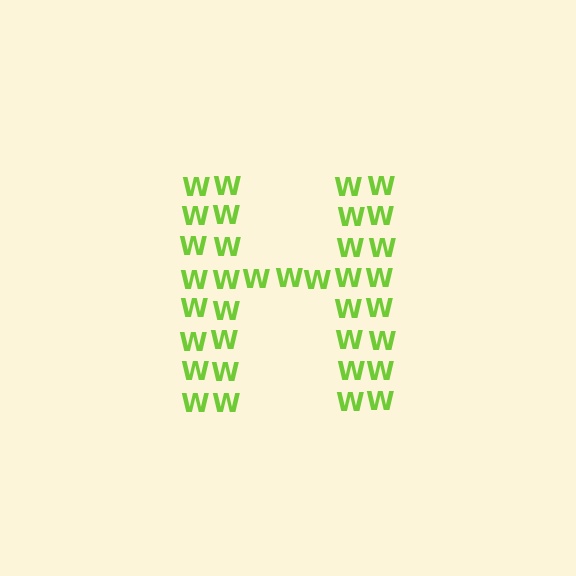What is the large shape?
The large shape is the letter H.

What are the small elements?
The small elements are letter W's.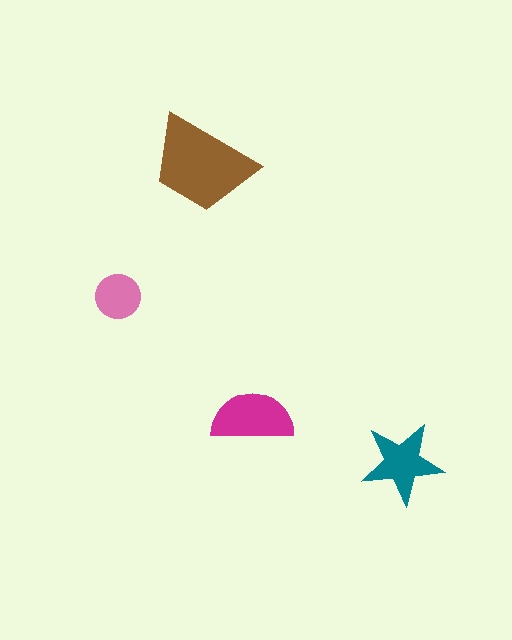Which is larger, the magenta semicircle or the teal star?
The magenta semicircle.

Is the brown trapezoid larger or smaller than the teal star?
Larger.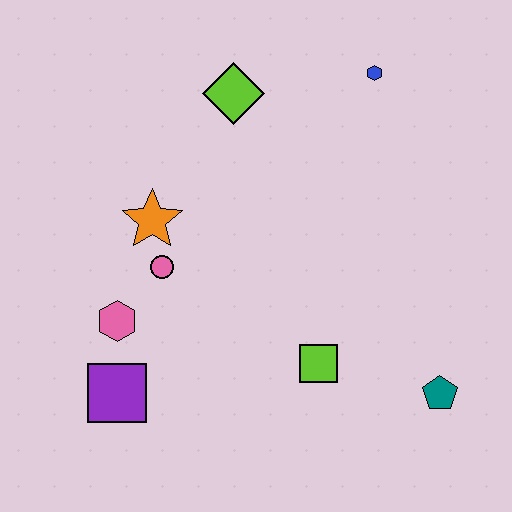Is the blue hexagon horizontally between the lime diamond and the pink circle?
No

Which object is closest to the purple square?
The pink hexagon is closest to the purple square.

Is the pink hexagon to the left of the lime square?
Yes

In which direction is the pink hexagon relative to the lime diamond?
The pink hexagon is below the lime diamond.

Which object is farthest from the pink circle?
The teal pentagon is farthest from the pink circle.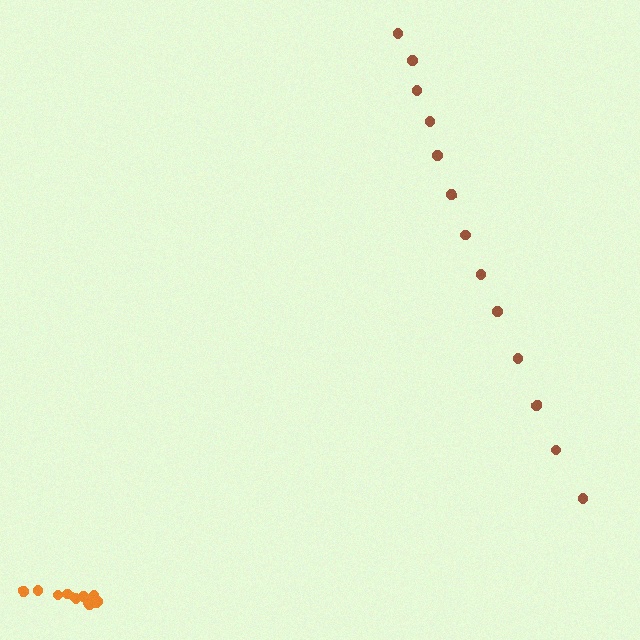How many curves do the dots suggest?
There are 2 distinct paths.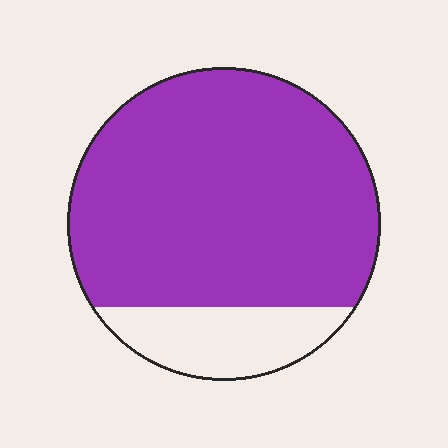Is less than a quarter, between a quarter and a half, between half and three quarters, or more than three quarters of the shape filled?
More than three quarters.